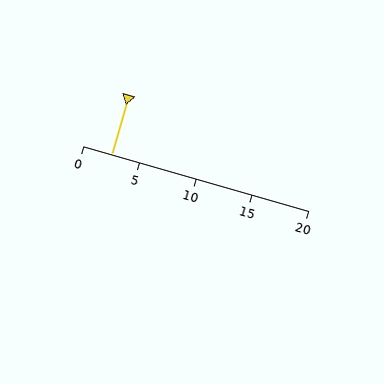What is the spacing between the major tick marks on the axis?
The major ticks are spaced 5 apart.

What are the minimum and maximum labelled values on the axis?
The axis runs from 0 to 20.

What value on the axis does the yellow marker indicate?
The marker indicates approximately 2.5.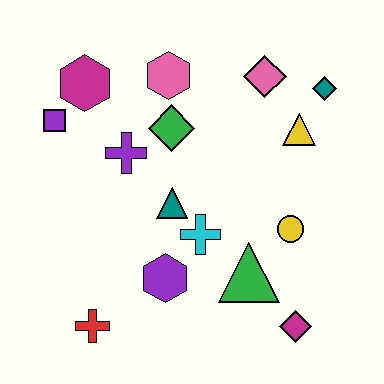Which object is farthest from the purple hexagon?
The teal diamond is farthest from the purple hexagon.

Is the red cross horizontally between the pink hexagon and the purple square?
Yes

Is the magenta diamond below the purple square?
Yes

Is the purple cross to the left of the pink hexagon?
Yes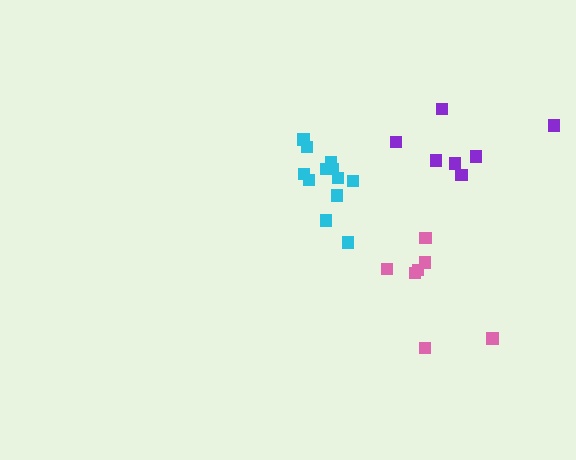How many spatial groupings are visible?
There are 3 spatial groupings.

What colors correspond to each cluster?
The clusters are colored: cyan, pink, purple.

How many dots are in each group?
Group 1: 12 dots, Group 2: 7 dots, Group 3: 7 dots (26 total).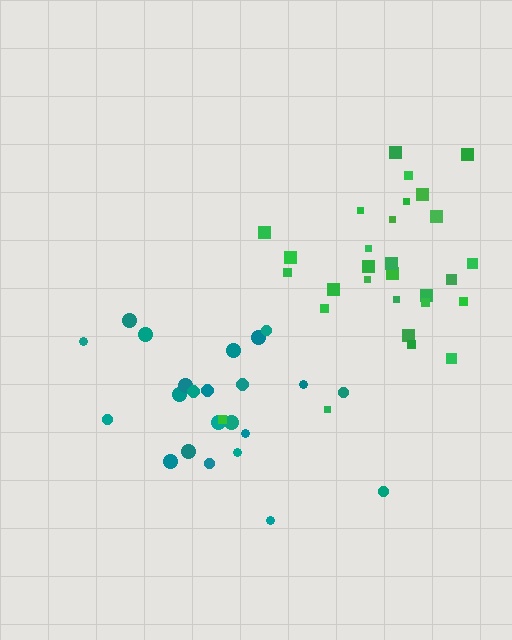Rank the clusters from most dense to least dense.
green, teal.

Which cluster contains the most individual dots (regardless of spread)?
Green (29).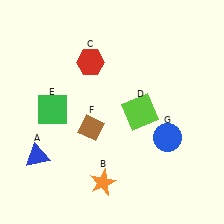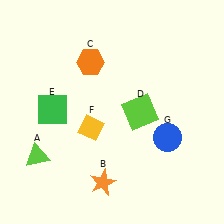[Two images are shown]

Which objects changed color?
A changed from blue to lime. C changed from red to orange. F changed from brown to yellow.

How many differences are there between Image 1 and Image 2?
There are 3 differences between the two images.